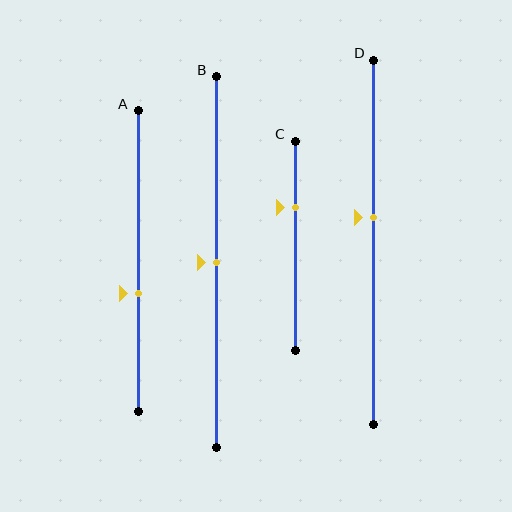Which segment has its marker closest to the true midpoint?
Segment B has its marker closest to the true midpoint.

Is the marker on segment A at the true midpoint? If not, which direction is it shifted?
No, the marker on segment A is shifted downward by about 11% of the segment length.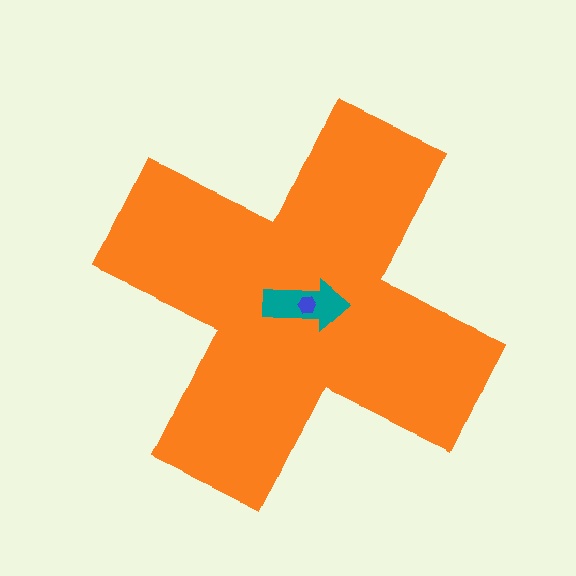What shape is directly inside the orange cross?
The teal arrow.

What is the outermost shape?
The orange cross.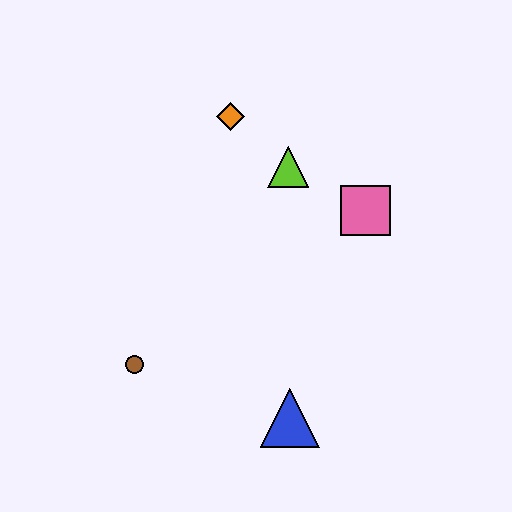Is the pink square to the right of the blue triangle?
Yes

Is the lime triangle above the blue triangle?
Yes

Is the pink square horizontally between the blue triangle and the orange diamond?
No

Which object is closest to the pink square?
The lime triangle is closest to the pink square.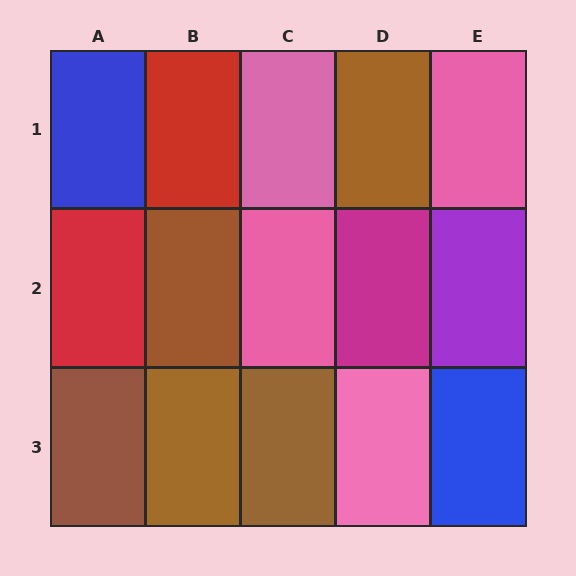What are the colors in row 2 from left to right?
Red, brown, pink, magenta, purple.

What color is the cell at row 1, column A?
Blue.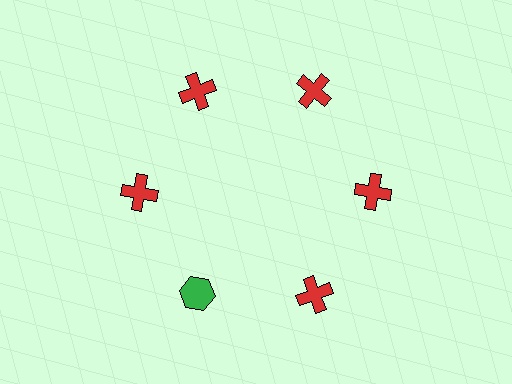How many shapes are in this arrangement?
There are 6 shapes arranged in a ring pattern.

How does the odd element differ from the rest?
It differs in both color (green instead of red) and shape (hexagon instead of cross).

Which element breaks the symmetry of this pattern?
The green hexagon at roughly the 7 o'clock position breaks the symmetry. All other shapes are red crosses.